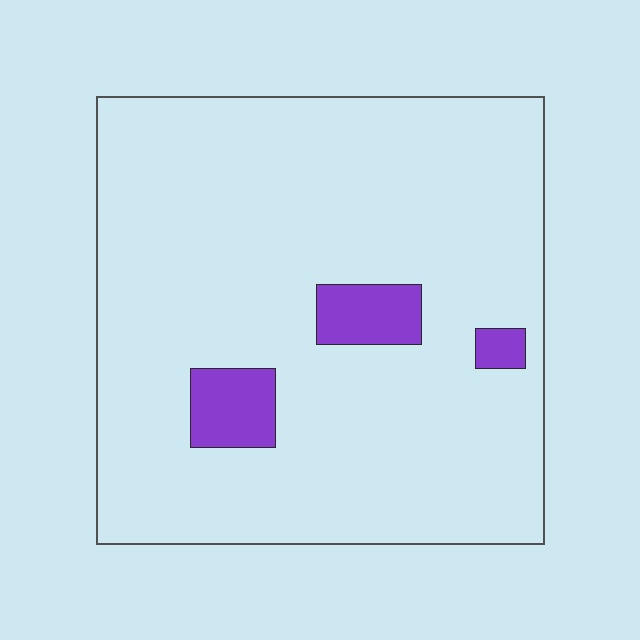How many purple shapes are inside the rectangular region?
3.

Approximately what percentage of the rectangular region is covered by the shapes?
Approximately 10%.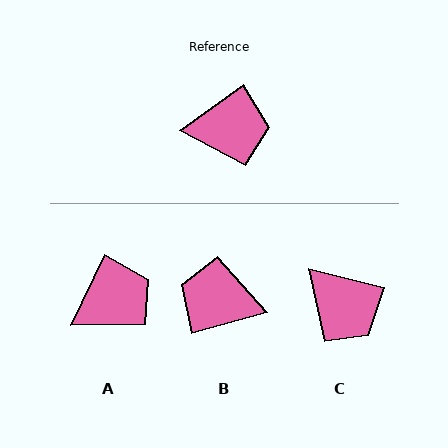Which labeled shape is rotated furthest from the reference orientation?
B, about 160 degrees away.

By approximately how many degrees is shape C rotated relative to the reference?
Approximately 49 degrees clockwise.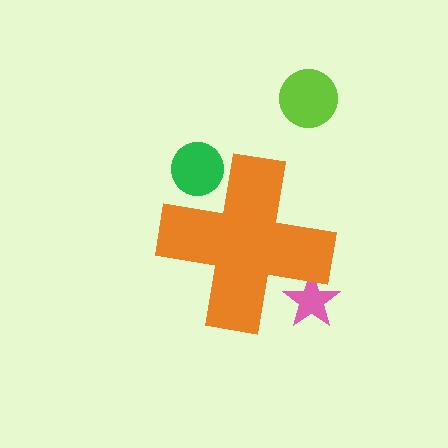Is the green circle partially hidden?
Yes, the green circle is partially hidden behind the orange cross.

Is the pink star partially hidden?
Yes, the pink star is partially hidden behind the orange cross.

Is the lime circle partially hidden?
No, the lime circle is fully visible.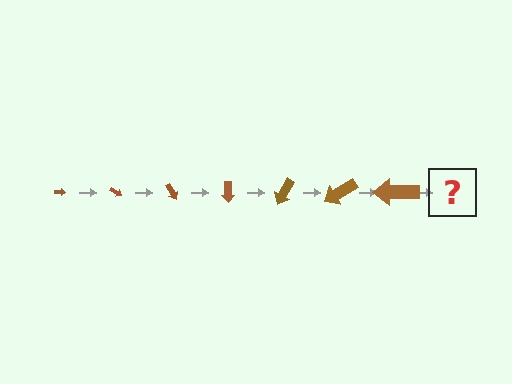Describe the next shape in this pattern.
It should be an arrow, larger than the previous one and rotated 210 degrees from the start.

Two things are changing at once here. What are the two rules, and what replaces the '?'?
The two rules are that the arrow grows larger each step and it rotates 30 degrees each step. The '?' should be an arrow, larger than the previous one and rotated 210 degrees from the start.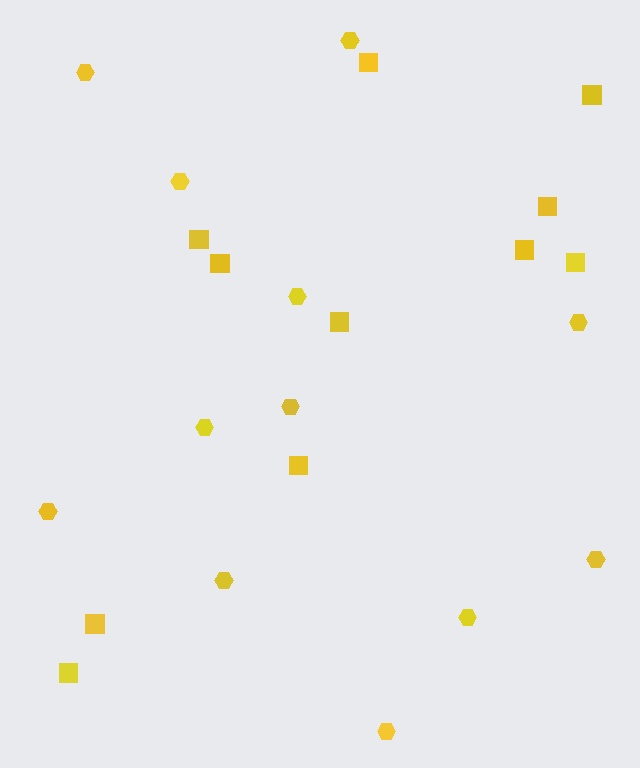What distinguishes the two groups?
There are 2 groups: one group of squares (11) and one group of hexagons (12).